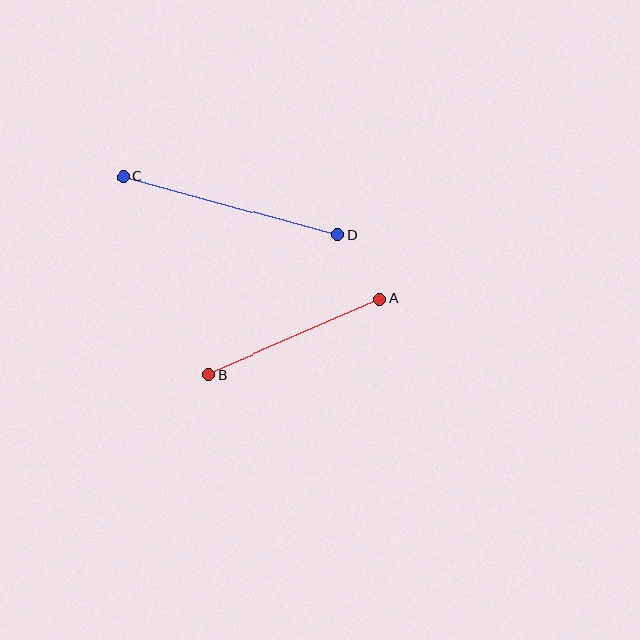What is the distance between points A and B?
The distance is approximately 186 pixels.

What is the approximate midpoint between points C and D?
The midpoint is at approximately (231, 206) pixels.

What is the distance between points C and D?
The distance is approximately 223 pixels.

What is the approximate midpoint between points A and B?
The midpoint is at approximately (295, 337) pixels.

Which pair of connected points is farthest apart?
Points C and D are farthest apart.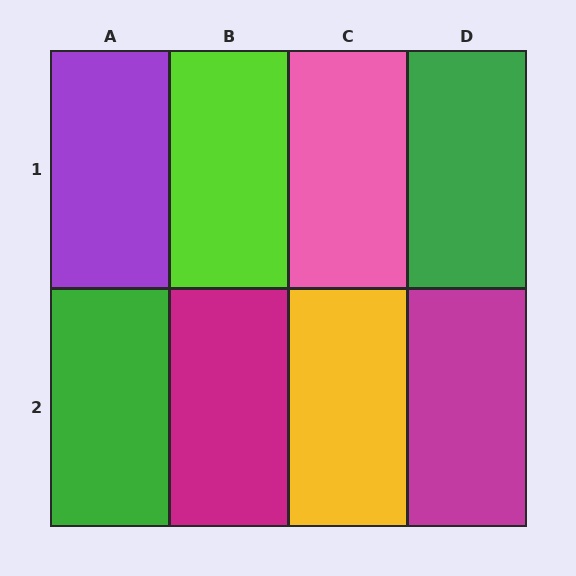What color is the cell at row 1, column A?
Purple.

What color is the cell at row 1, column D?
Green.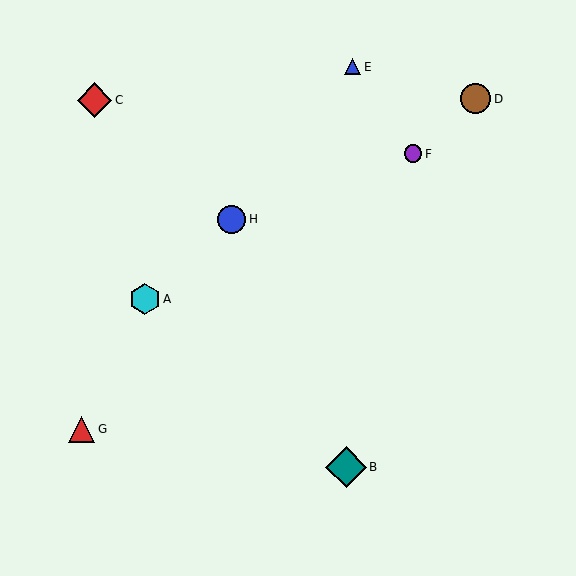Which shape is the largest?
The teal diamond (labeled B) is the largest.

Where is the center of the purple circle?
The center of the purple circle is at (413, 154).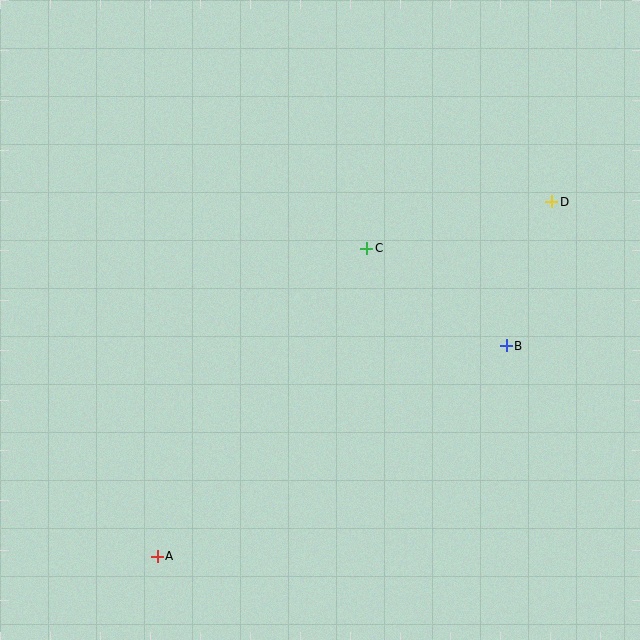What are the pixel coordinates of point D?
Point D is at (552, 202).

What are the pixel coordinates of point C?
Point C is at (367, 248).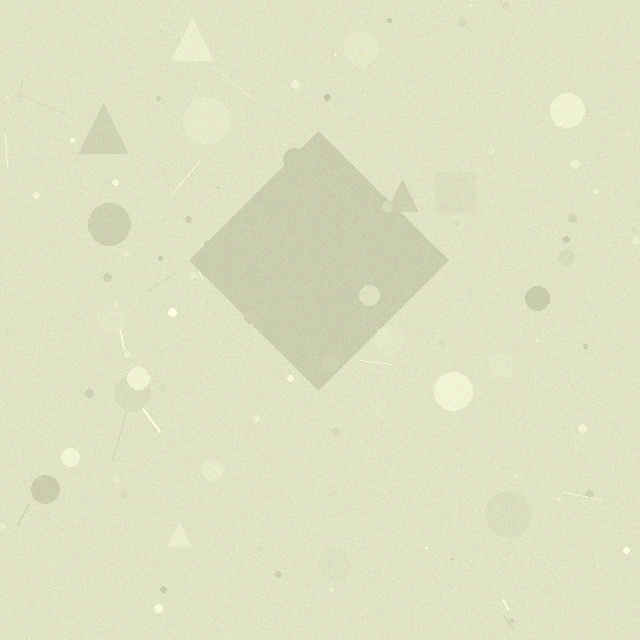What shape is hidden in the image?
A diamond is hidden in the image.